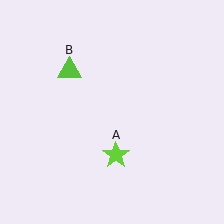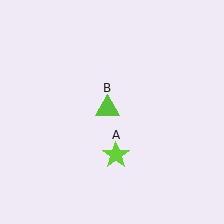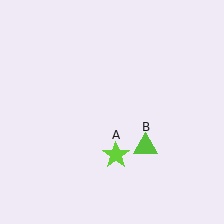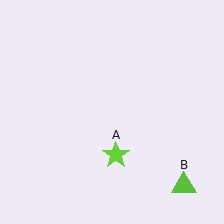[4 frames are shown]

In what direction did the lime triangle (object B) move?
The lime triangle (object B) moved down and to the right.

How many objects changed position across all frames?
1 object changed position: lime triangle (object B).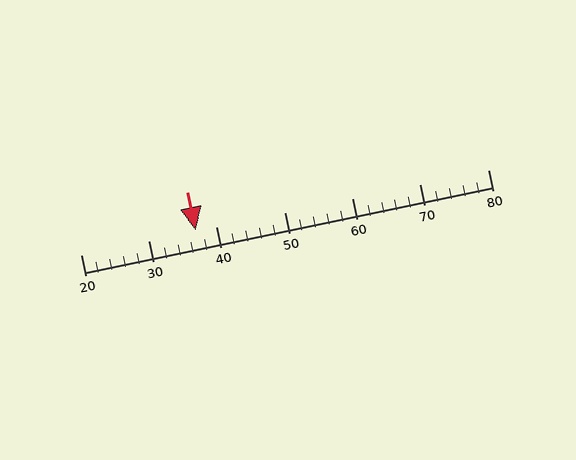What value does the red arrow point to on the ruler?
The red arrow points to approximately 37.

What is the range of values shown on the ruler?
The ruler shows values from 20 to 80.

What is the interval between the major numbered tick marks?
The major tick marks are spaced 10 units apart.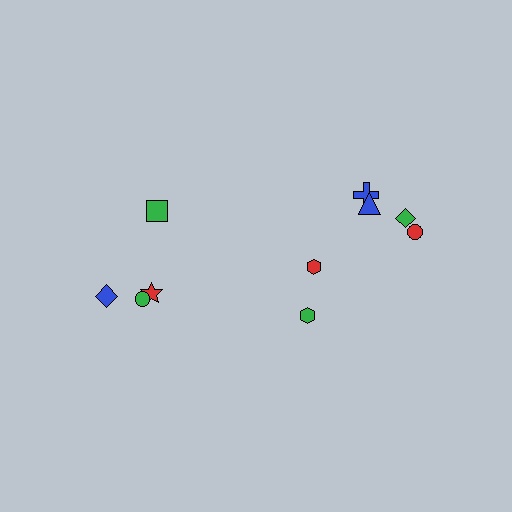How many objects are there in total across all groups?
There are 10 objects.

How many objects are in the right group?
There are 6 objects.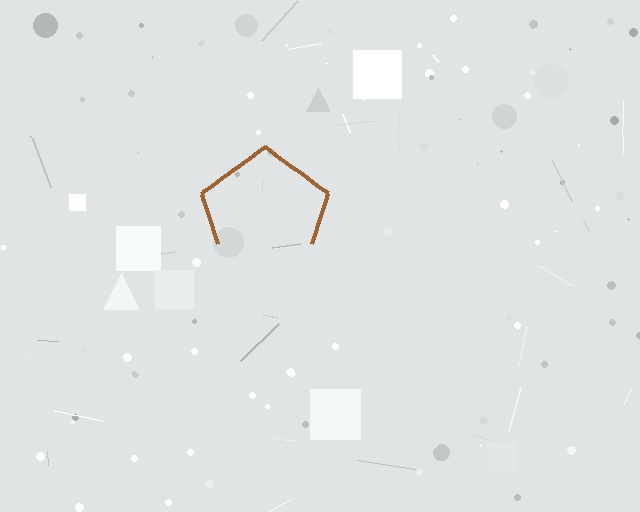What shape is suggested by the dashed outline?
The dashed outline suggests a pentagon.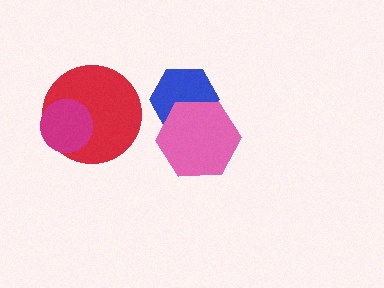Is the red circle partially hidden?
Yes, it is partially covered by another shape.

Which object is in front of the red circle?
The magenta circle is in front of the red circle.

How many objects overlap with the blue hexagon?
1 object overlaps with the blue hexagon.